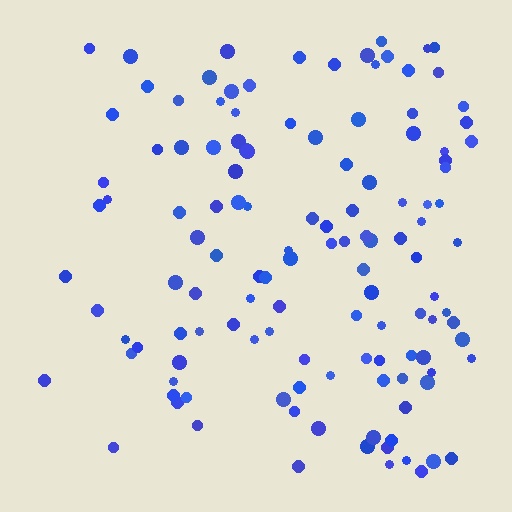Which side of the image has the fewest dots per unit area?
The left.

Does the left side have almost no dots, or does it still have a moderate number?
Still a moderate number, just noticeably fewer than the right.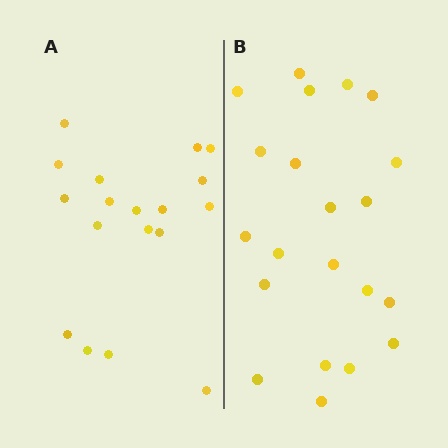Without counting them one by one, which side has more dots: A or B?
Region B (the right region) has more dots.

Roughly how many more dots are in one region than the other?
Region B has just a few more — roughly 2 or 3 more dots than region A.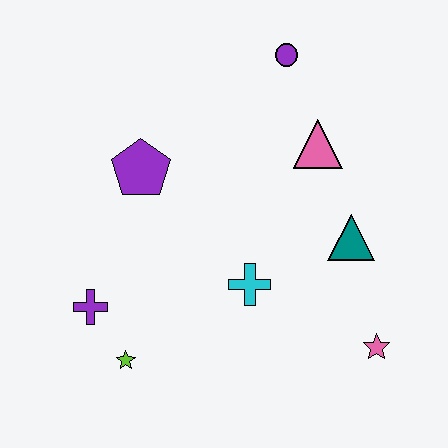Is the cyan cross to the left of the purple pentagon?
No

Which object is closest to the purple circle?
The pink triangle is closest to the purple circle.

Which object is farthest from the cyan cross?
The purple circle is farthest from the cyan cross.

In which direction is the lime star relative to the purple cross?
The lime star is below the purple cross.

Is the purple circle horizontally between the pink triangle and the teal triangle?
No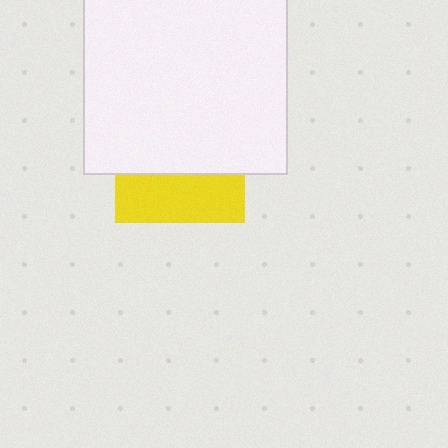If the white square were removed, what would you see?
You would see the complete yellow square.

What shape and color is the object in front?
The object in front is a white square.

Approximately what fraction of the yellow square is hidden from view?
Roughly 63% of the yellow square is hidden behind the white square.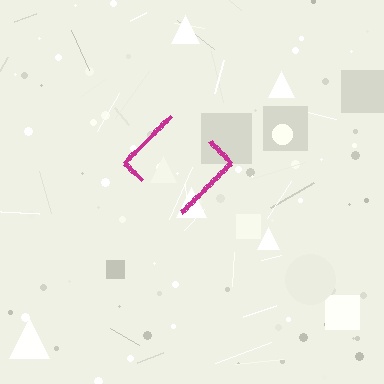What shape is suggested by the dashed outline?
The dashed outline suggests a diamond.